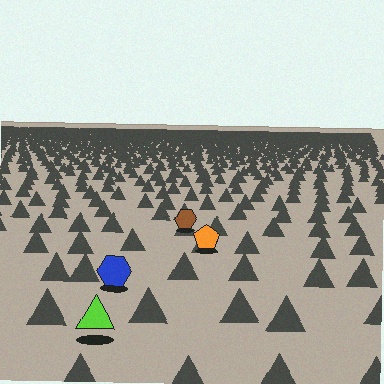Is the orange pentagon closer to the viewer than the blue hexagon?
No. The blue hexagon is closer — you can tell from the texture gradient: the ground texture is coarser near it.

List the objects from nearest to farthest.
From nearest to farthest: the lime triangle, the blue hexagon, the orange pentagon, the brown hexagon.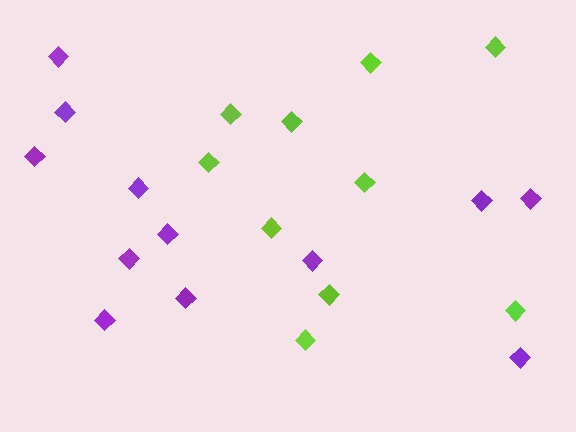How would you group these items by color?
There are 2 groups: one group of lime diamonds (10) and one group of purple diamonds (12).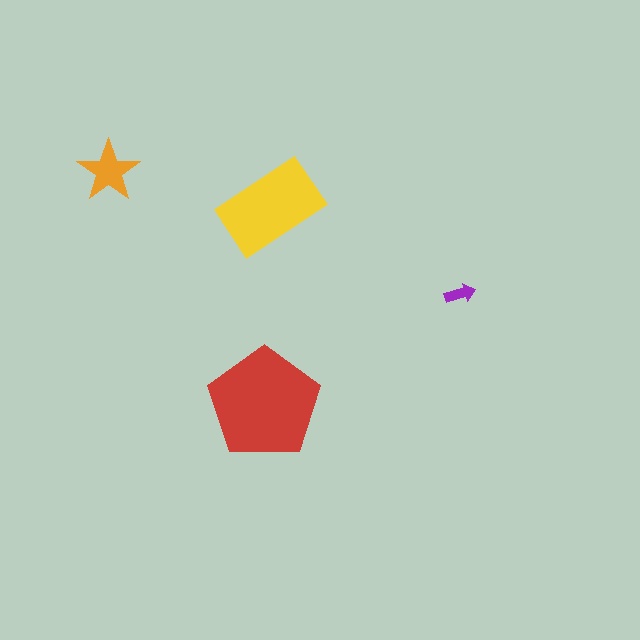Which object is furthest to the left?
The orange star is leftmost.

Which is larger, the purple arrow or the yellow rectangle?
The yellow rectangle.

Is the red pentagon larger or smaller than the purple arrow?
Larger.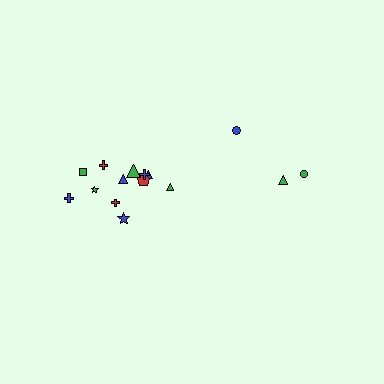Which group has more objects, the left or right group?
The left group.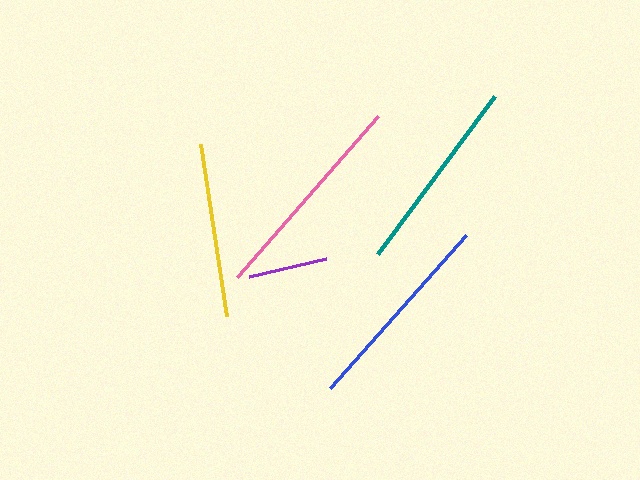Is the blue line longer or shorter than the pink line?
The pink line is longer than the blue line.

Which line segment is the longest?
The pink line is the longest at approximately 213 pixels.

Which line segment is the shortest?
The purple line is the shortest at approximately 78 pixels.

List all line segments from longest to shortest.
From longest to shortest: pink, blue, teal, yellow, purple.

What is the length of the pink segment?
The pink segment is approximately 213 pixels long.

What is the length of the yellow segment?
The yellow segment is approximately 173 pixels long.